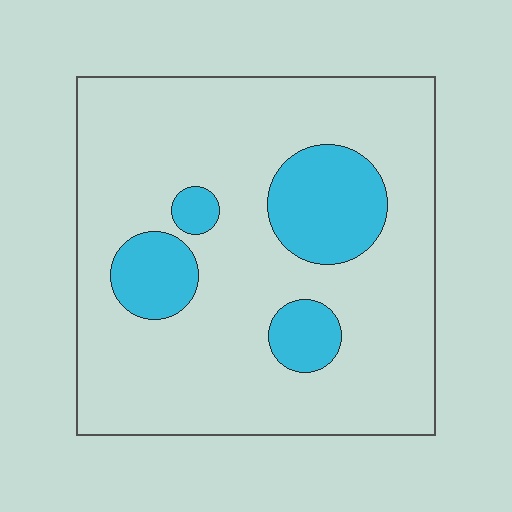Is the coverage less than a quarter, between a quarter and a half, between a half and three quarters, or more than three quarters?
Less than a quarter.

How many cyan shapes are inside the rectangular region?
4.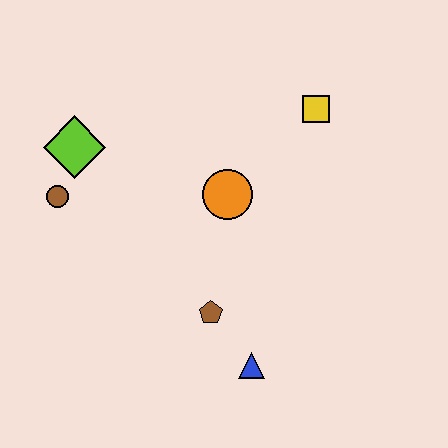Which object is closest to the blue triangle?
The brown pentagon is closest to the blue triangle.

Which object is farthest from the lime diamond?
The blue triangle is farthest from the lime diamond.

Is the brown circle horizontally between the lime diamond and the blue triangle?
No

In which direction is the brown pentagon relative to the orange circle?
The brown pentagon is below the orange circle.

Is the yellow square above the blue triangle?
Yes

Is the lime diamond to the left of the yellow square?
Yes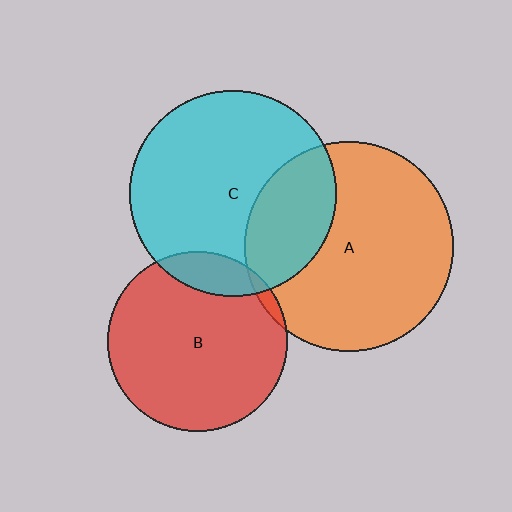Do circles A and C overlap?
Yes.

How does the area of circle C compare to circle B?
Approximately 1.3 times.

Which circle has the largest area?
Circle A (orange).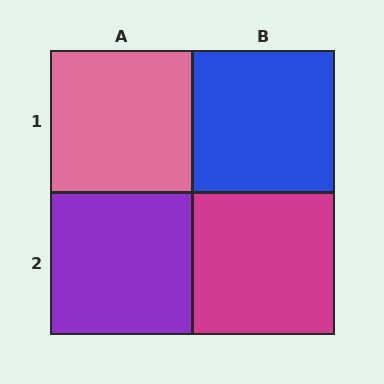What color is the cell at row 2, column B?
Magenta.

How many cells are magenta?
1 cell is magenta.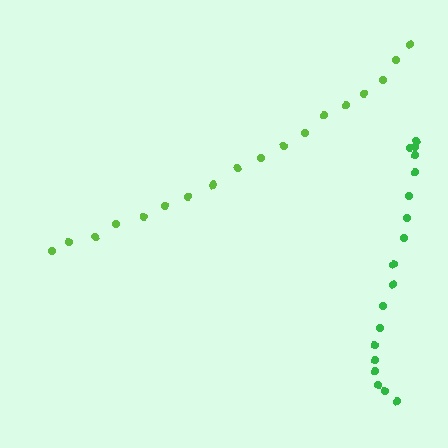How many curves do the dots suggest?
There are 2 distinct paths.